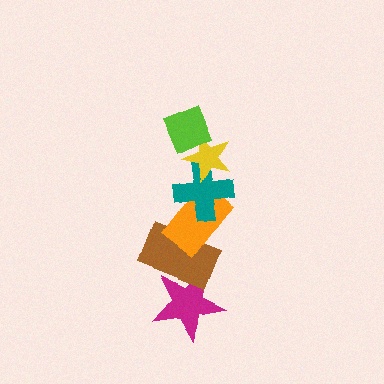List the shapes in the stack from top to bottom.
From top to bottom: the lime diamond, the yellow star, the teal cross, the orange rectangle, the brown rectangle, the magenta star.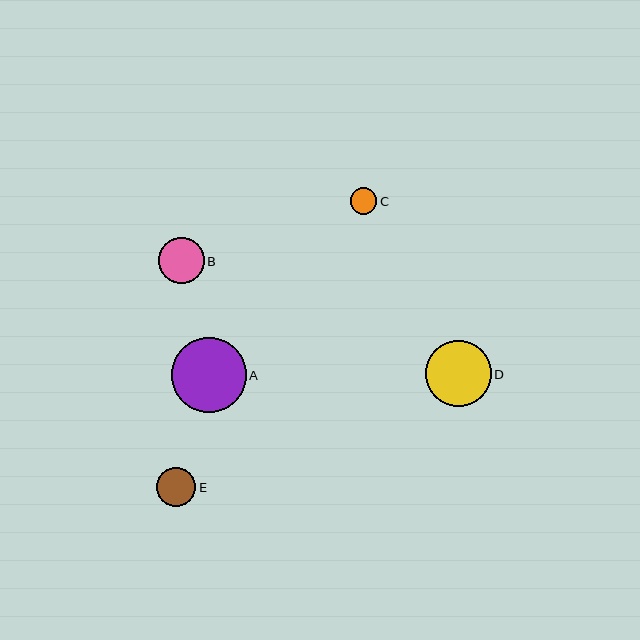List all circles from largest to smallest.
From largest to smallest: A, D, B, E, C.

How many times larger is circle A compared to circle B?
Circle A is approximately 1.6 times the size of circle B.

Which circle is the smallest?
Circle C is the smallest with a size of approximately 27 pixels.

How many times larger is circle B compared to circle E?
Circle B is approximately 1.2 times the size of circle E.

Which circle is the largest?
Circle A is the largest with a size of approximately 75 pixels.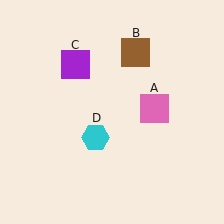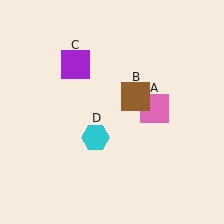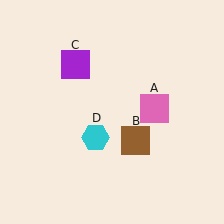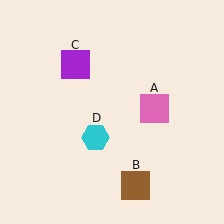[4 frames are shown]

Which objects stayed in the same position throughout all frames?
Pink square (object A) and purple square (object C) and cyan hexagon (object D) remained stationary.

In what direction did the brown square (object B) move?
The brown square (object B) moved down.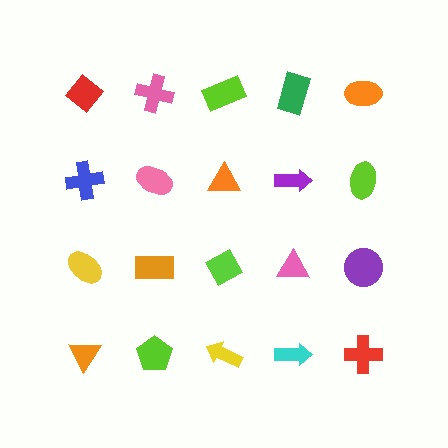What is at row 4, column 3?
A yellow arrow.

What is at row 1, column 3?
A lime rectangle.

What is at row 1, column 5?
An orange ellipse.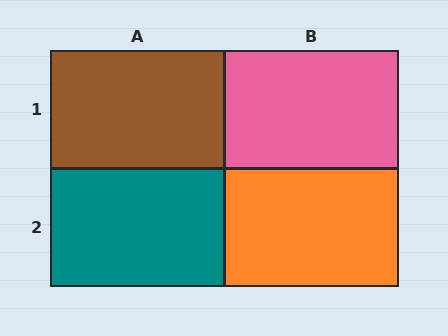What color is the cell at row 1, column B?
Pink.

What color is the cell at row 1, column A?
Brown.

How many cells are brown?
1 cell is brown.